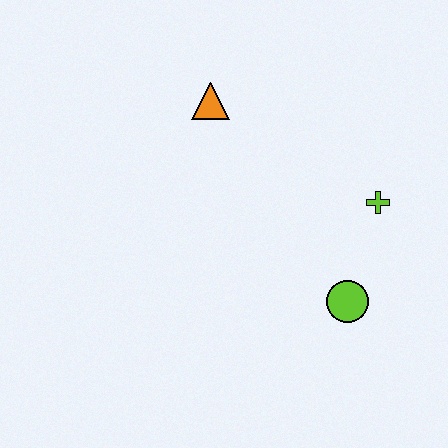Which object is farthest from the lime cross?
The orange triangle is farthest from the lime cross.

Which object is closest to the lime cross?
The lime circle is closest to the lime cross.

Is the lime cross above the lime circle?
Yes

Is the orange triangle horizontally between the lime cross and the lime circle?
No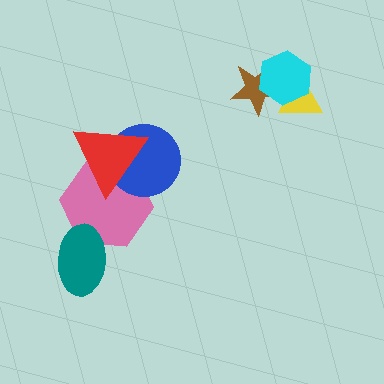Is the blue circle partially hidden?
Yes, it is partially covered by another shape.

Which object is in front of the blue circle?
The red triangle is in front of the blue circle.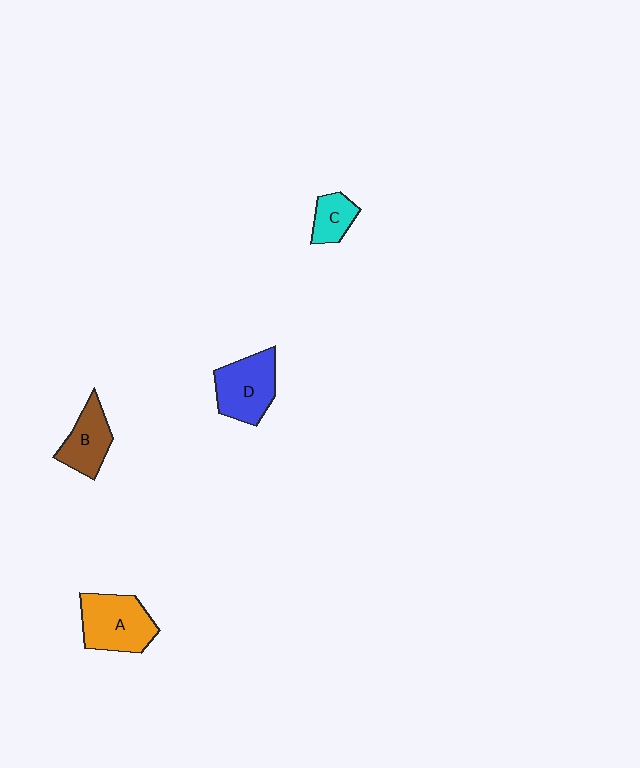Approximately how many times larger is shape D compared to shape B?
Approximately 1.3 times.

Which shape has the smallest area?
Shape C (cyan).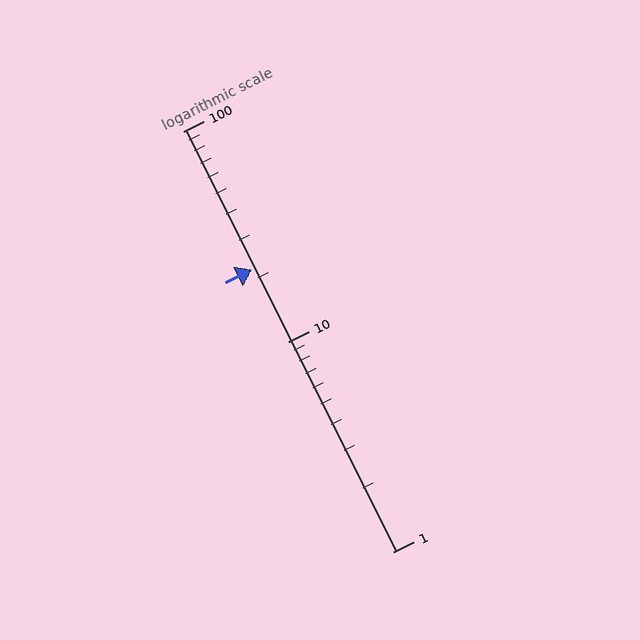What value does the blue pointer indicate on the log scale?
The pointer indicates approximately 22.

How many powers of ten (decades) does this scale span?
The scale spans 2 decades, from 1 to 100.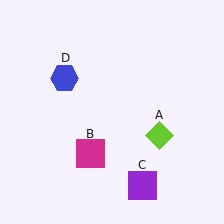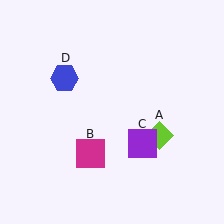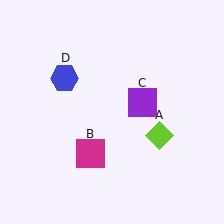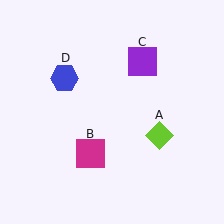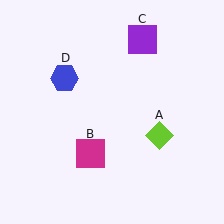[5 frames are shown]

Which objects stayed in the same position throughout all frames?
Lime diamond (object A) and magenta square (object B) and blue hexagon (object D) remained stationary.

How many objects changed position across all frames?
1 object changed position: purple square (object C).